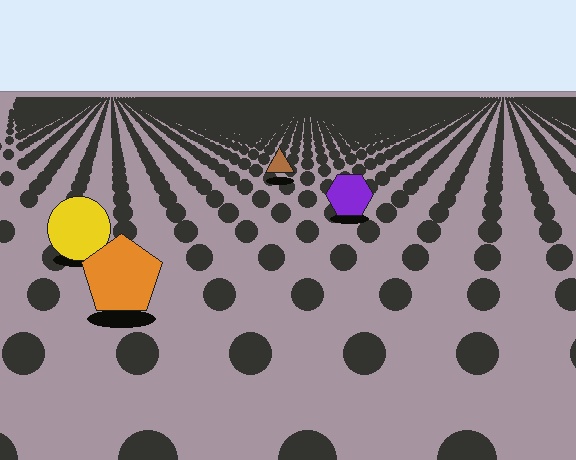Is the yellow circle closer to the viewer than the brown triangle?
Yes. The yellow circle is closer — you can tell from the texture gradient: the ground texture is coarser near it.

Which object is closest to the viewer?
The orange pentagon is closest. The texture marks near it are larger and more spread out.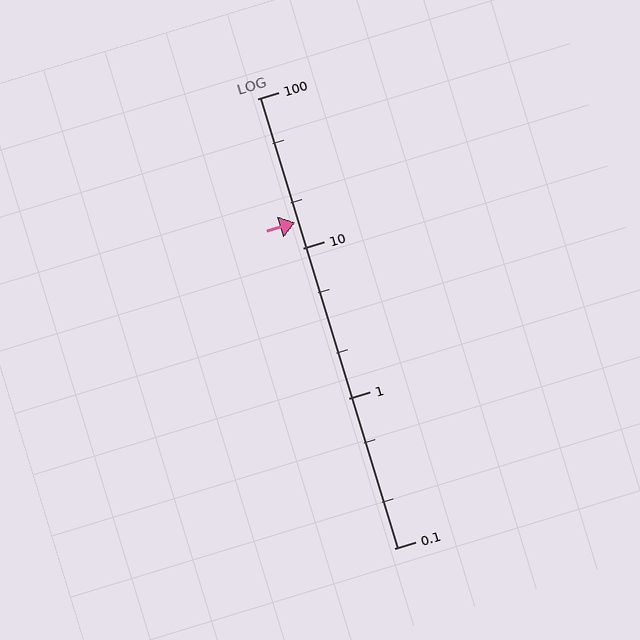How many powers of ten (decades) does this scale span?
The scale spans 3 decades, from 0.1 to 100.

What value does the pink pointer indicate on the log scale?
The pointer indicates approximately 15.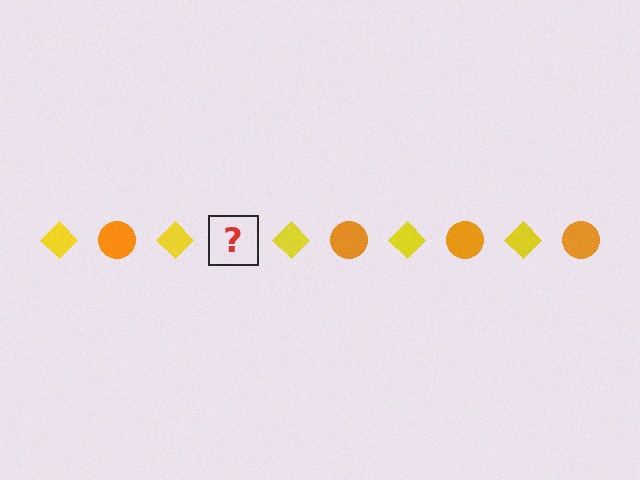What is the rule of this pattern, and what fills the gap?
The rule is that the pattern alternates between yellow diamond and orange circle. The gap should be filled with an orange circle.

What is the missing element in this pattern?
The missing element is an orange circle.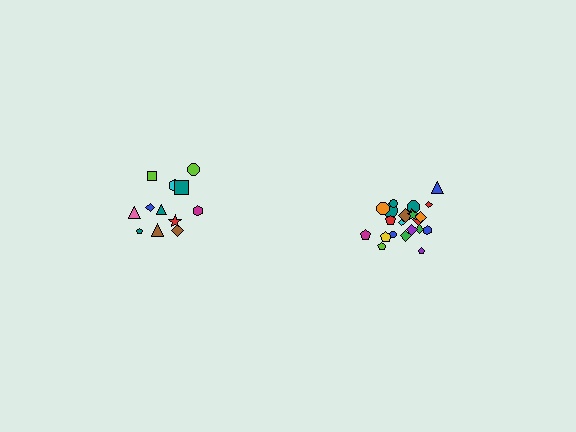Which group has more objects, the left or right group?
The right group.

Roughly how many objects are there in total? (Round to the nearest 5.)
Roughly 35 objects in total.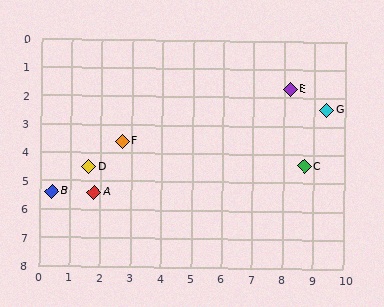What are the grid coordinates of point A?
Point A is at approximately (1.8, 5.4).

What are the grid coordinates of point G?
Point G is at approximately (9.4, 2.4).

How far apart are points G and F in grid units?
Points G and F are about 6.8 grid units apart.